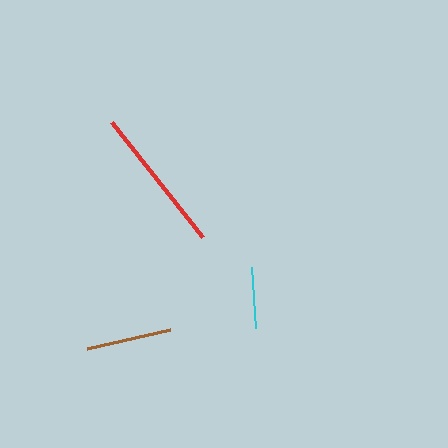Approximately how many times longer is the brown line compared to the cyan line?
The brown line is approximately 1.4 times the length of the cyan line.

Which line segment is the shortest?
The cyan line is the shortest at approximately 60 pixels.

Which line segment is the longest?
The red line is the longest at approximately 146 pixels.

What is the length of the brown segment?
The brown segment is approximately 85 pixels long.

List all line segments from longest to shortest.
From longest to shortest: red, brown, cyan.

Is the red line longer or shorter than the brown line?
The red line is longer than the brown line.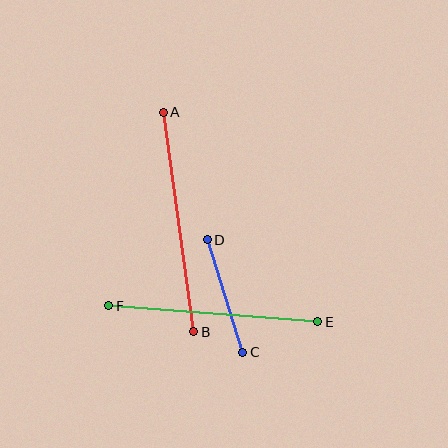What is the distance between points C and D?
The distance is approximately 118 pixels.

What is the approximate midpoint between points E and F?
The midpoint is at approximately (213, 314) pixels.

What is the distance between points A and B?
The distance is approximately 222 pixels.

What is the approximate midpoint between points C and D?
The midpoint is at approximately (225, 296) pixels.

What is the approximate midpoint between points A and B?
The midpoint is at approximately (179, 222) pixels.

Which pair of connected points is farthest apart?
Points A and B are farthest apart.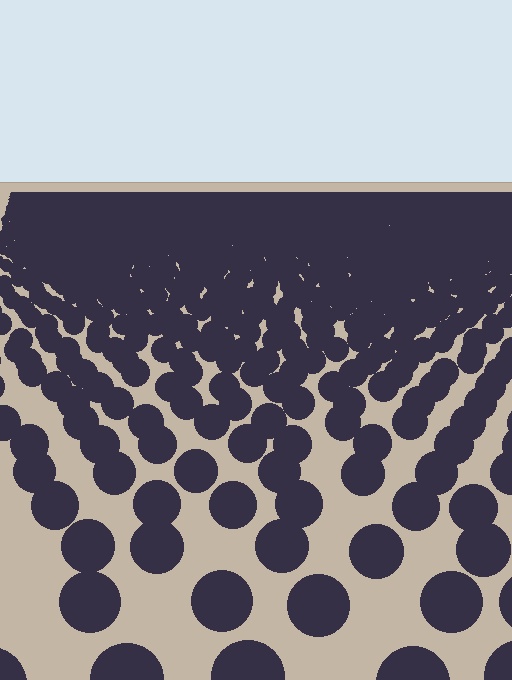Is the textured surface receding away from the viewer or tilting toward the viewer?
The surface is receding away from the viewer. Texture elements get smaller and denser toward the top.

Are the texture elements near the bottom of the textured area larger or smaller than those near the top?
Larger. Near the bottom, elements are closer to the viewer and appear at a bigger on-screen size.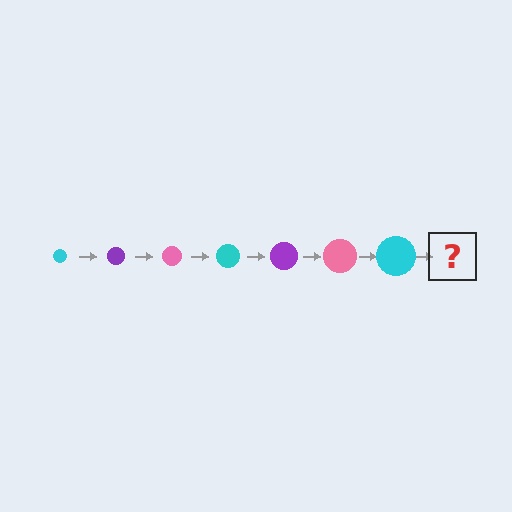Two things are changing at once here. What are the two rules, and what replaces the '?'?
The two rules are that the circle grows larger each step and the color cycles through cyan, purple, and pink. The '?' should be a purple circle, larger than the previous one.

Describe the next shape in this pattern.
It should be a purple circle, larger than the previous one.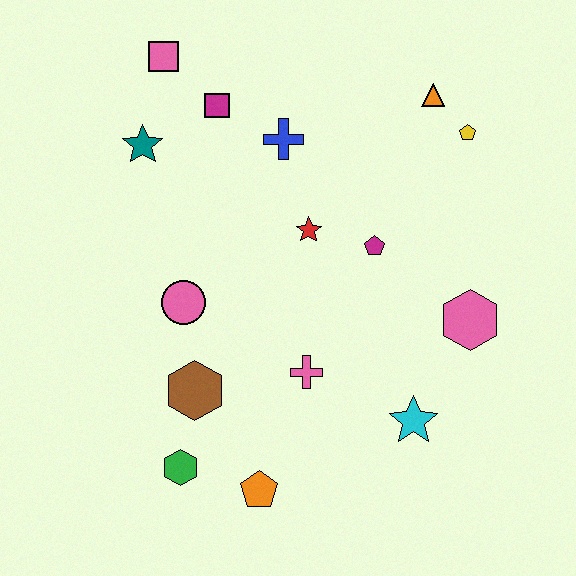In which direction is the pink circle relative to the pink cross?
The pink circle is to the left of the pink cross.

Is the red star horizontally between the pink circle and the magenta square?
No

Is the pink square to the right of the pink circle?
No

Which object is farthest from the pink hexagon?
The pink square is farthest from the pink hexagon.